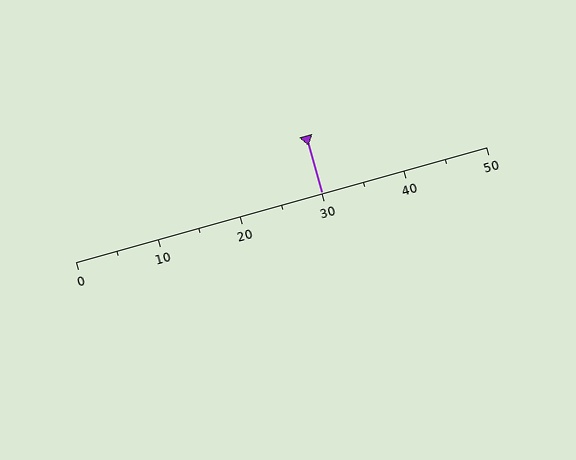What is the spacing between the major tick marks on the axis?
The major ticks are spaced 10 apart.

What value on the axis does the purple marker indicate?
The marker indicates approximately 30.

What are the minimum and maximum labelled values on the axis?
The axis runs from 0 to 50.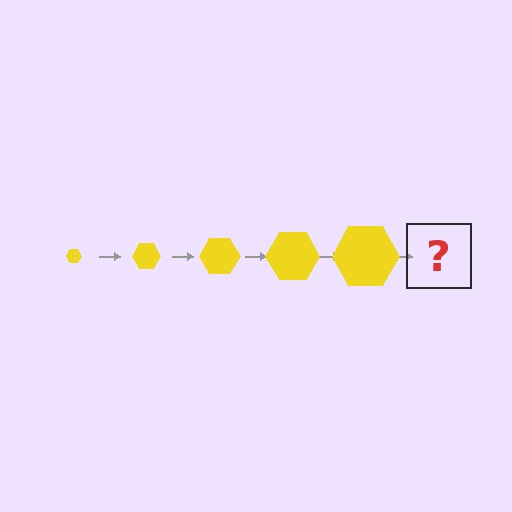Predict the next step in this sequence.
The next step is a yellow hexagon, larger than the previous one.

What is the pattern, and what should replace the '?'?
The pattern is that the hexagon gets progressively larger each step. The '?' should be a yellow hexagon, larger than the previous one.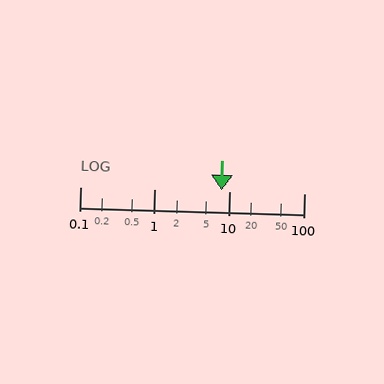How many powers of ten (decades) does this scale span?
The scale spans 3 decades, from 0.1 to 100.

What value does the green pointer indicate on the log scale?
The pointer indicates approximately 7.9.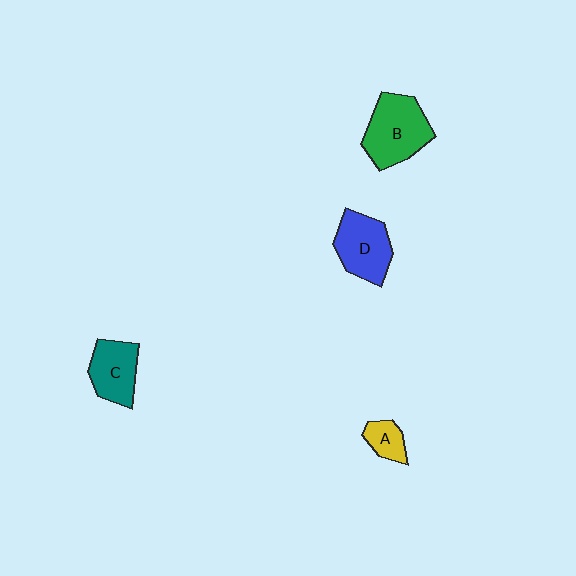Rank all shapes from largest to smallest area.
From largest to smallest: B (green), D (blue), C (teal), A (yellow).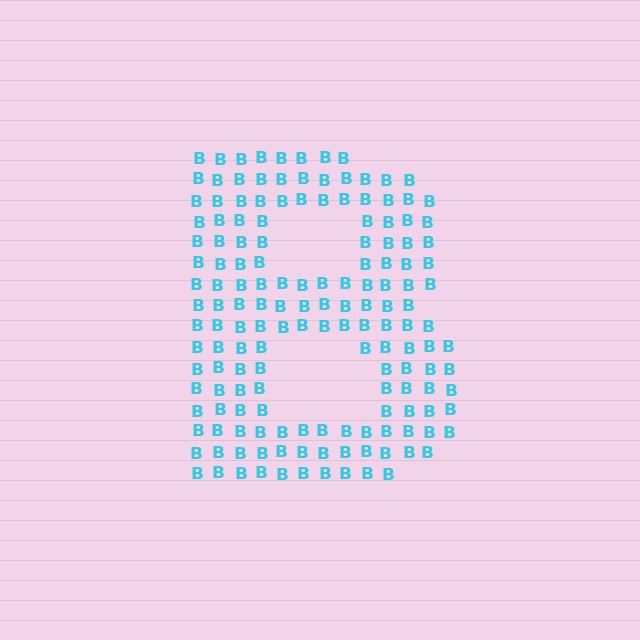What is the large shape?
The large shape is the letter B.